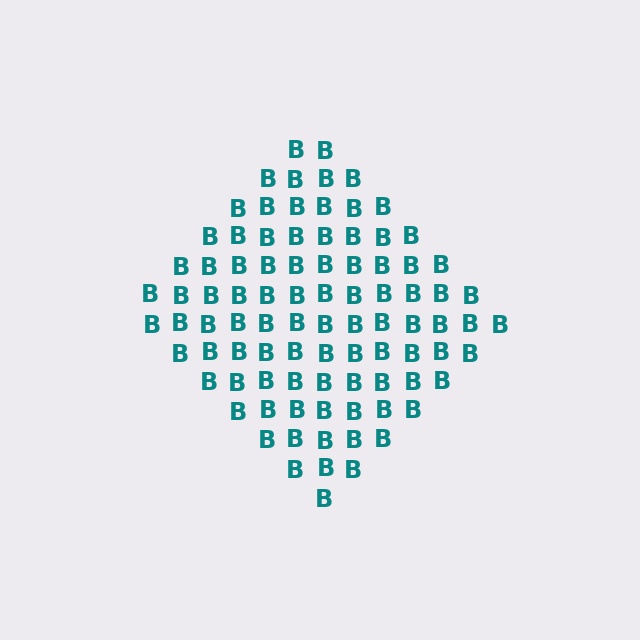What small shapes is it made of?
It is made of small letter B's.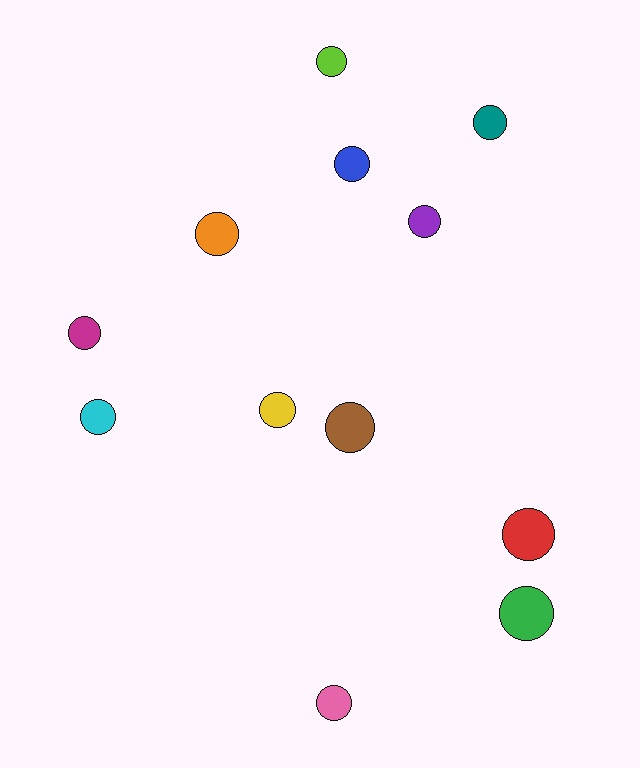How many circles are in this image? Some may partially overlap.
There are 12 circles.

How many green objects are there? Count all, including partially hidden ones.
There is 1 green object.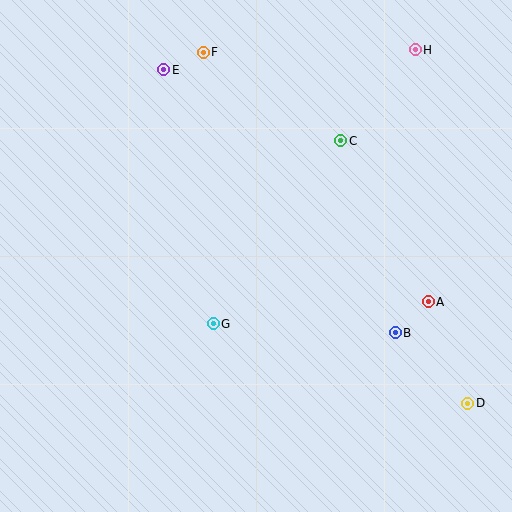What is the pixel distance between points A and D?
The distance between A and D is 109 pixels.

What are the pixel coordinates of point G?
Point G is at (213, 324).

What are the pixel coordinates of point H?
Point H is at (415, 50).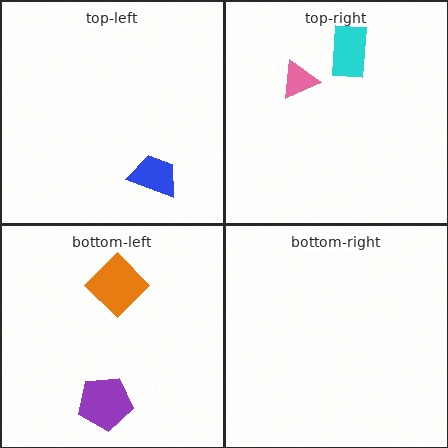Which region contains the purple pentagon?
The bottom-left region.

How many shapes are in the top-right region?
2.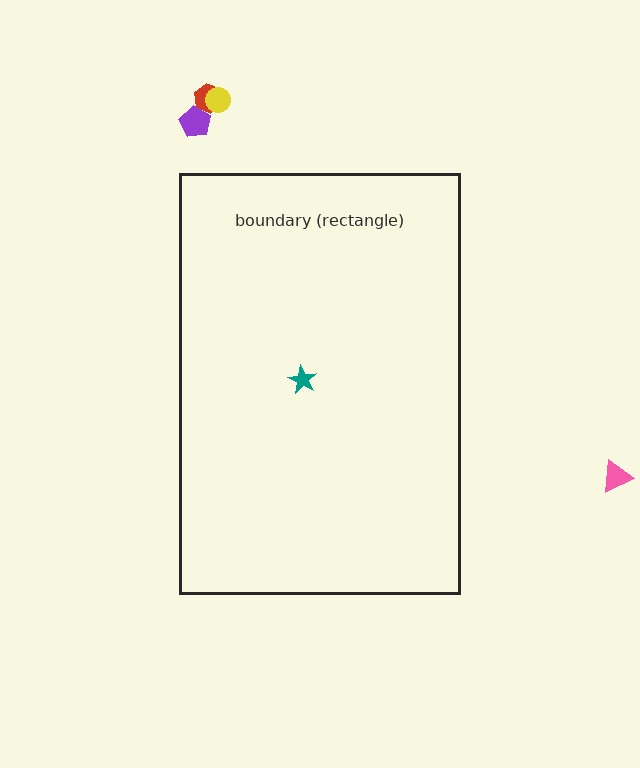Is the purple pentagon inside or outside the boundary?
Outside.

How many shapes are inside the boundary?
1 inside, 4 outside.